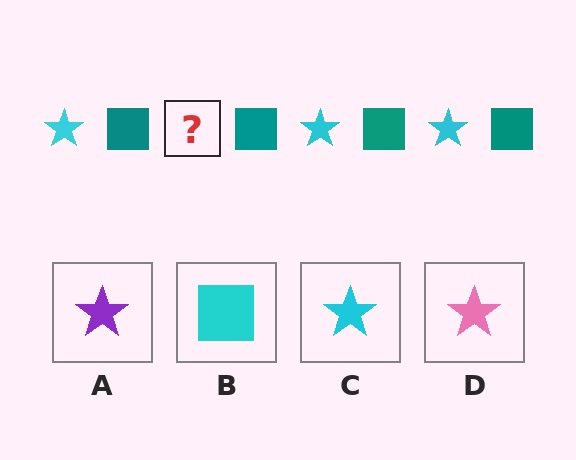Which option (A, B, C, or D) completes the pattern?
C.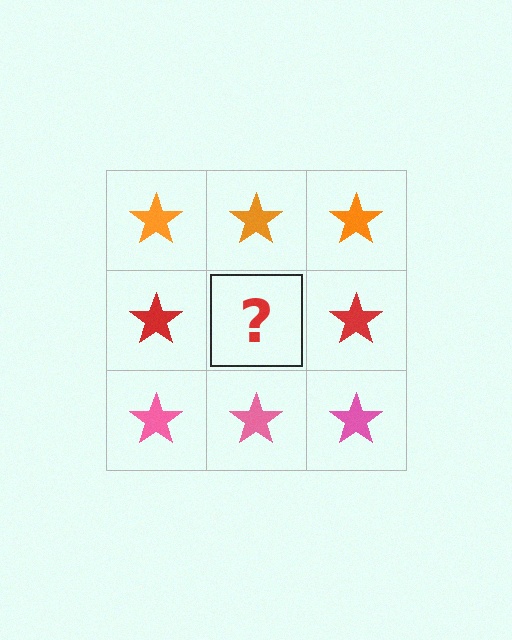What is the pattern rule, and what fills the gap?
The rule is that each row has a consistent color. The gap should be filled with a red star.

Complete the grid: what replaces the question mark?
The question mark should be replaced with a red star.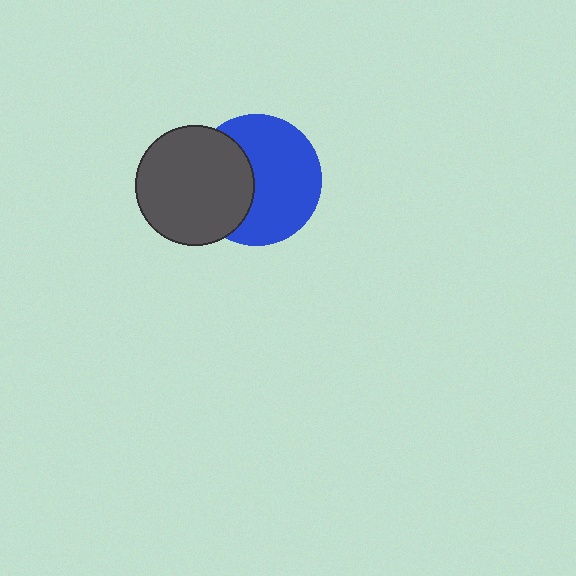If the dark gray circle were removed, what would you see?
You would see the complete blue circle.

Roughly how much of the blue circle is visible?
About half of it is visible (roughly 63%).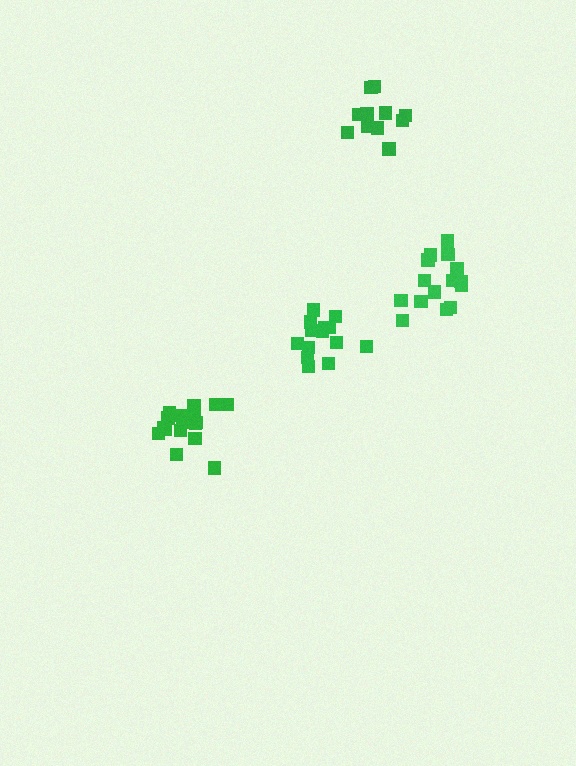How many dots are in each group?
Group 1: 11 dots, Group 2: 17 dots, Group 3: 15 dots, Group 4: 14 dots (57 total).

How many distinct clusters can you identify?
There are 4 distinct clusters.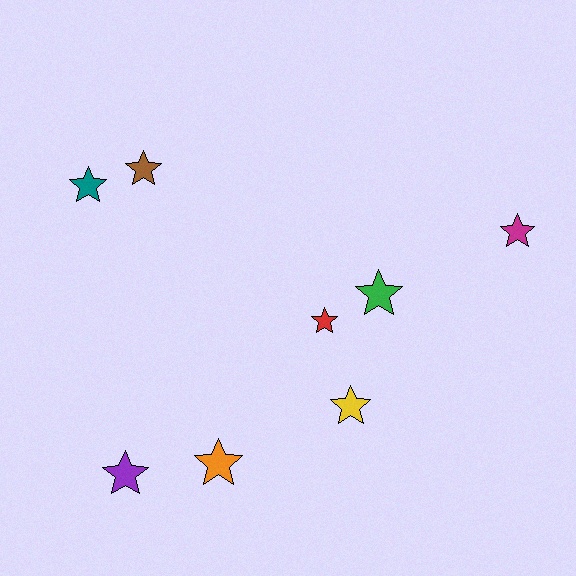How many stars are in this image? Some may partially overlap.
There are 8 stars.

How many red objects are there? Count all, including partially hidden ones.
There is 1 red object.